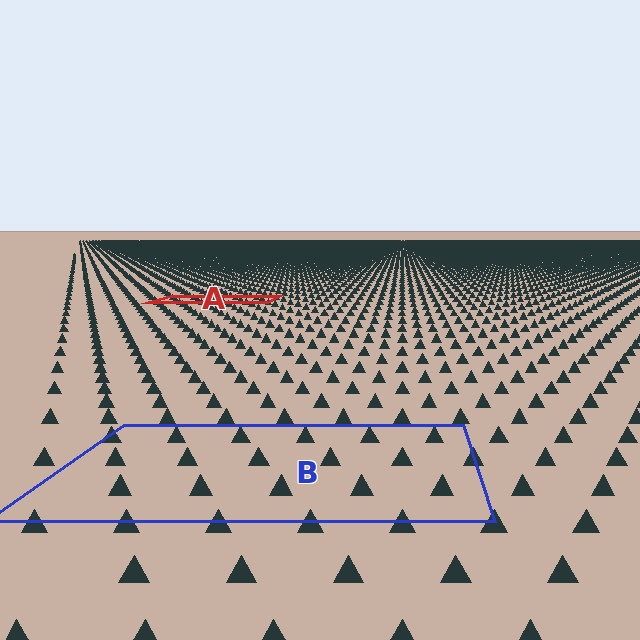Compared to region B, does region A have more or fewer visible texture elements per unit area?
Region A has more texture elements per unit area — they are packed more densely because it is farther away.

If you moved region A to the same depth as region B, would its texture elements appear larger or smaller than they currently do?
They would appear larger. At a closer depth, the same texture elements are projected at a bigger on-screen size.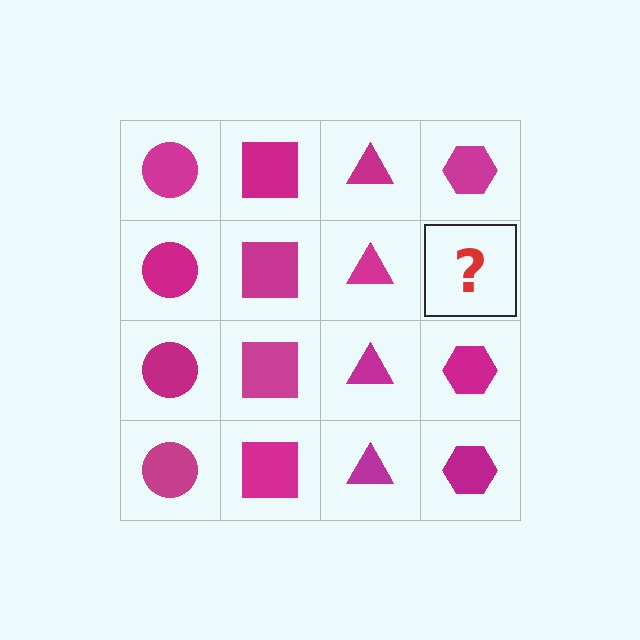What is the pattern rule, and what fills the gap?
The rule is that each column has a consistent shape. The gap should be filled with a magenta hexagon.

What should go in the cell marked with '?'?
The missing cell should contain a magenta hexagon.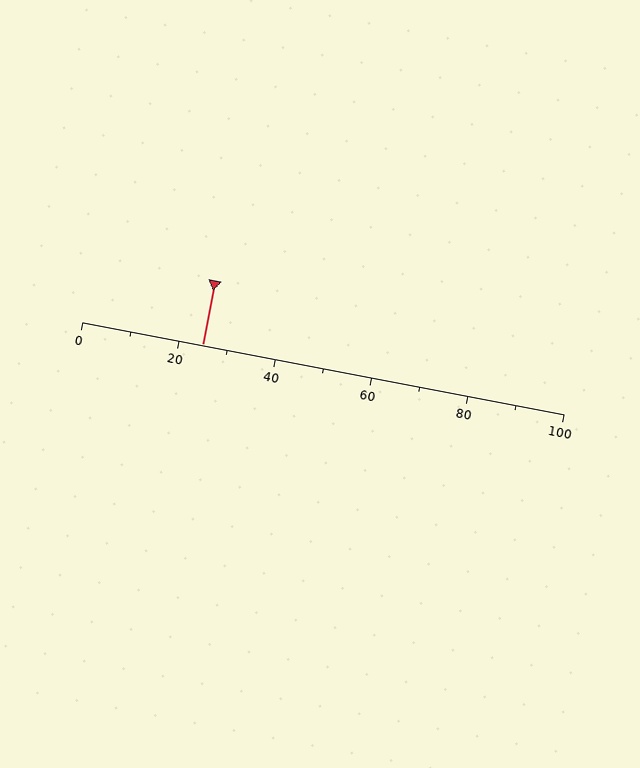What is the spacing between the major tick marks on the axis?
The major ticks are spaced 20 apart.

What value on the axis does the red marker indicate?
The marker indicates approximately 25.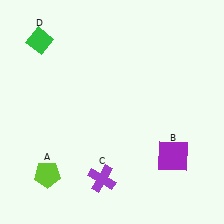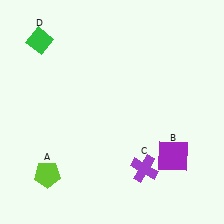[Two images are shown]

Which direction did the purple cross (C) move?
The purple cross (C) moved right.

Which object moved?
The purple cross (C) moved right.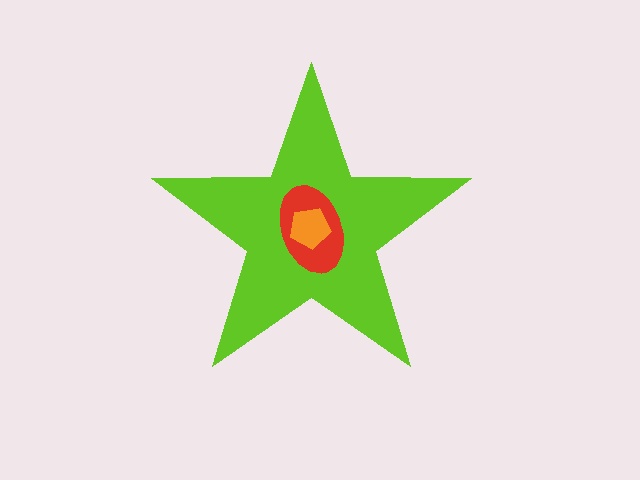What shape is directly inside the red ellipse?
The orange pentagon.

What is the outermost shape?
The lime star.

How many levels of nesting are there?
3.